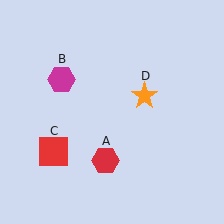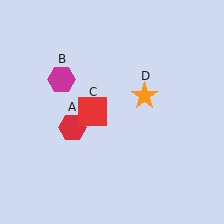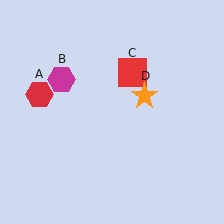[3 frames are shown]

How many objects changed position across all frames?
2 objects changed position: red hexagon (object A), red square (object C).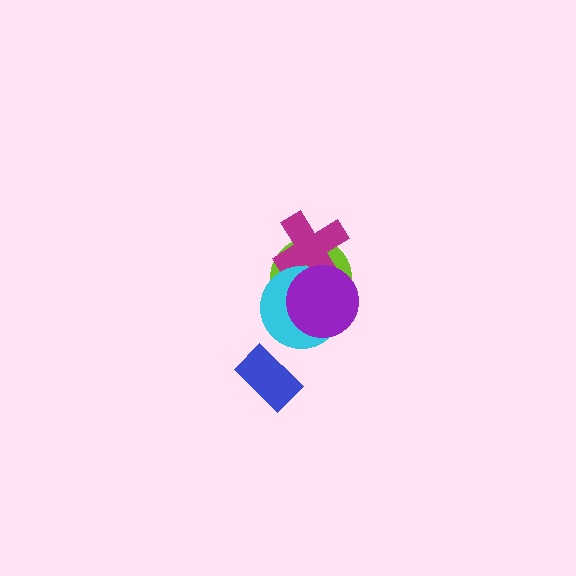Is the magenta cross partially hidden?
Yes, it is partially covered by another shape.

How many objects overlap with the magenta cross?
3 objects overlap with the magenta cross.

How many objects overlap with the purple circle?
3 objects overlap with the purple circle.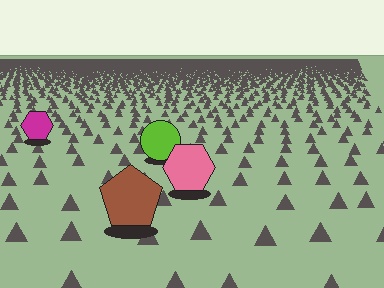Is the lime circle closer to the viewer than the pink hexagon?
No. The pink hexagon is closer — you can tell from the texture gradient: the ground texture is coarser near it.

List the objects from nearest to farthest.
From nearest to farthest: the brown pentagon, the pink hexagon, the lime circle, the magenta hexagon.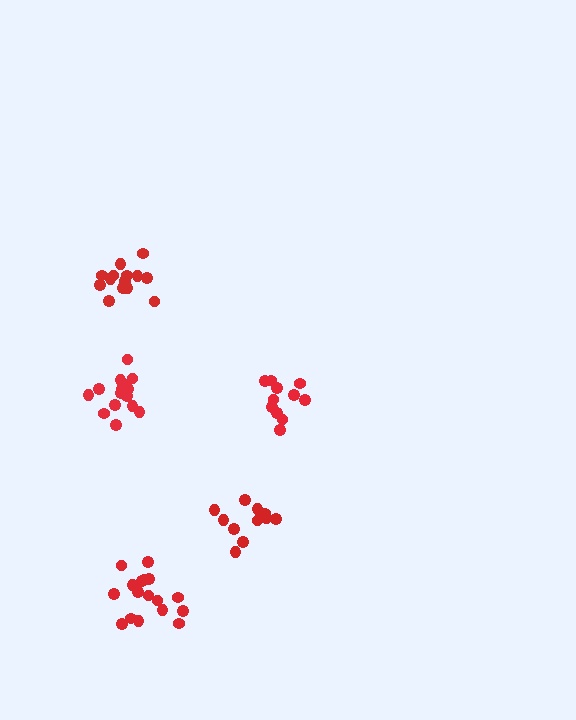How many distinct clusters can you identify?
There are 5 distinct clusters.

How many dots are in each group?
Group 1: 15 dots, Group 2: 14 dots, Group 3: 17 dots, Group 4: 11 dots, Group 5: 11 dots (68 total).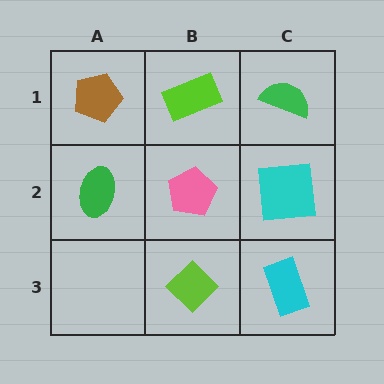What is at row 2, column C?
A cyan square.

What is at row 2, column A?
A green ellipse.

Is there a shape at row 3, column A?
No, that cell is empty.